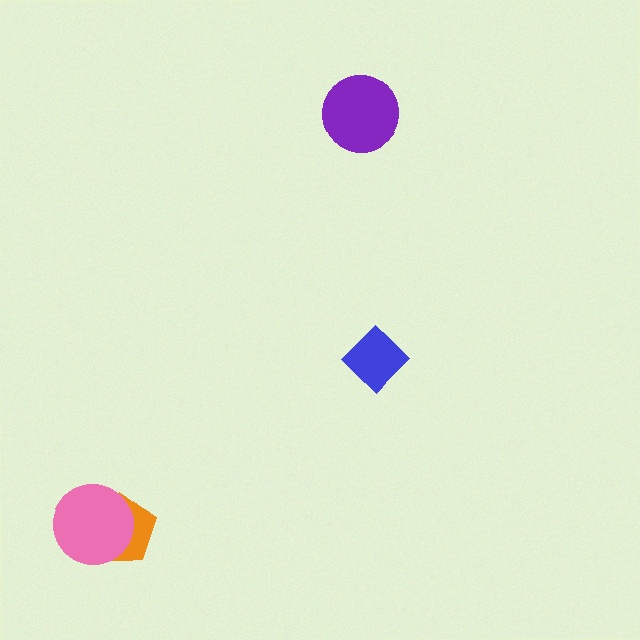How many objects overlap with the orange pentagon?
1 object overlaps with the orange pentagon.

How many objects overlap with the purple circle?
0 objects overlap with the purple circle.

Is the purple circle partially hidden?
No, no other shape covers it.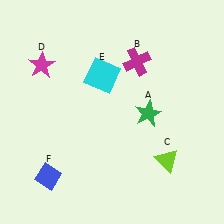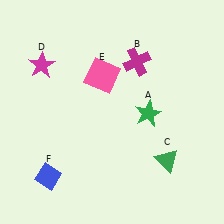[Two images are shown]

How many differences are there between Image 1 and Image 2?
There are 2 differences between the two images.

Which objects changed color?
C changed from lime to green. E changed from cyan to pink.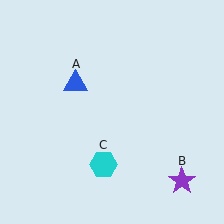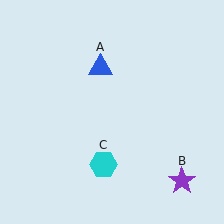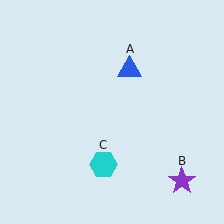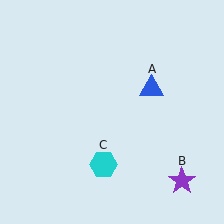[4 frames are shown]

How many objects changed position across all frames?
1 object changed position: blue triangle (object A).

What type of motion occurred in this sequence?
The blue triangle (object A) rotated clockwise around the center of the scene.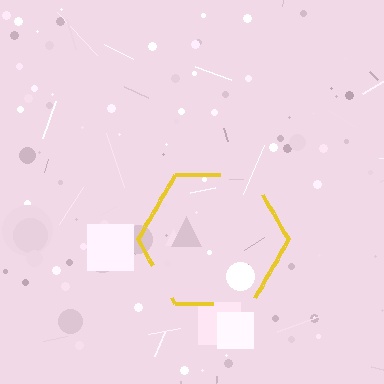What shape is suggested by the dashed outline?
The dashed outline suggests a hexagon.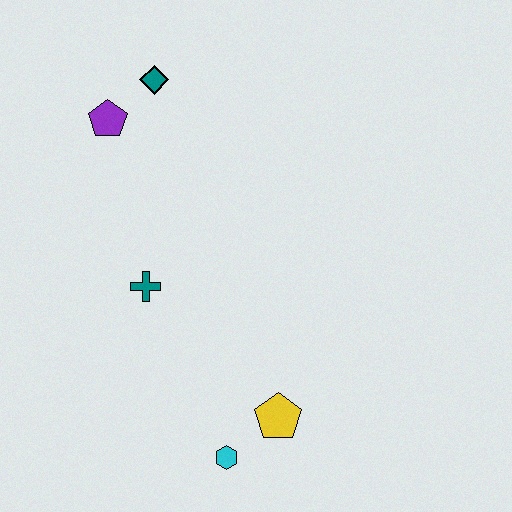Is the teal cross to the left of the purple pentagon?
No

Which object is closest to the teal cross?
The purple pentagon is closest to the teal cross.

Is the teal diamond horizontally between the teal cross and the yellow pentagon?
Yes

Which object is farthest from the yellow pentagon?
The teal diamond is farthest from the yellow pentagon.